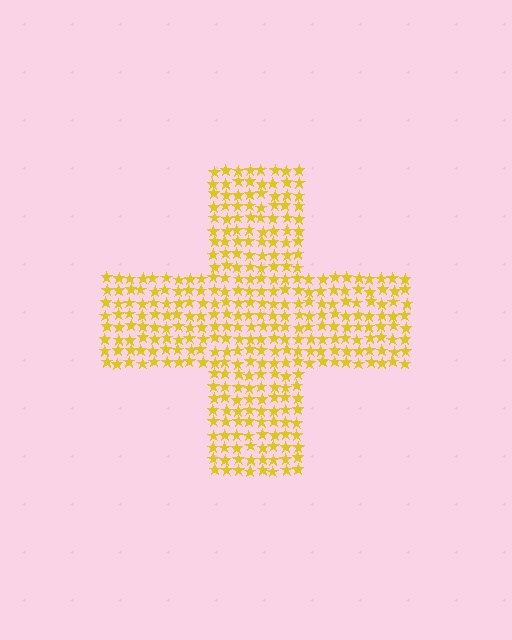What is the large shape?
The large shape is a cross.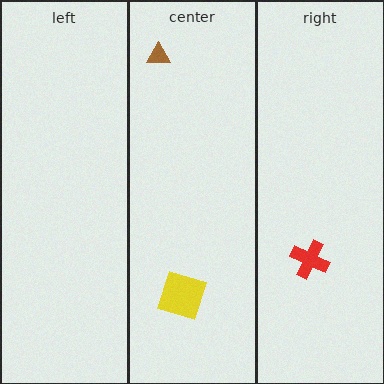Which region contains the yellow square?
The center region.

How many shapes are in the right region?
1.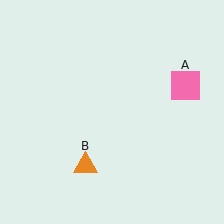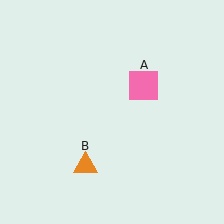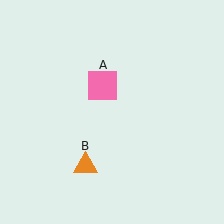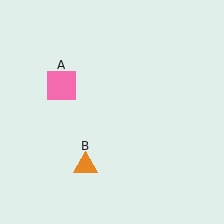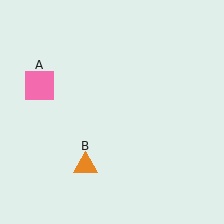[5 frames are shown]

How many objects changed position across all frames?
1 object changed position: pink square (object A).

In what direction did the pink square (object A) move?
The pink square (object A) moved left.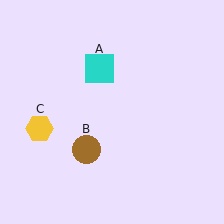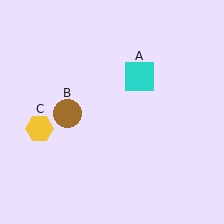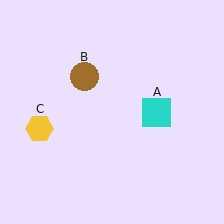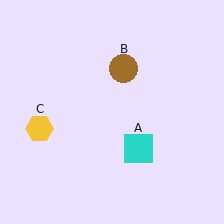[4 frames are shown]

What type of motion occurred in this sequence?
The cyan square (object A), brown circle (object B) rotated clockwise around the center of the scene.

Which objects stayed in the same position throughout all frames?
Yellow hexagon (object C) remained stationary.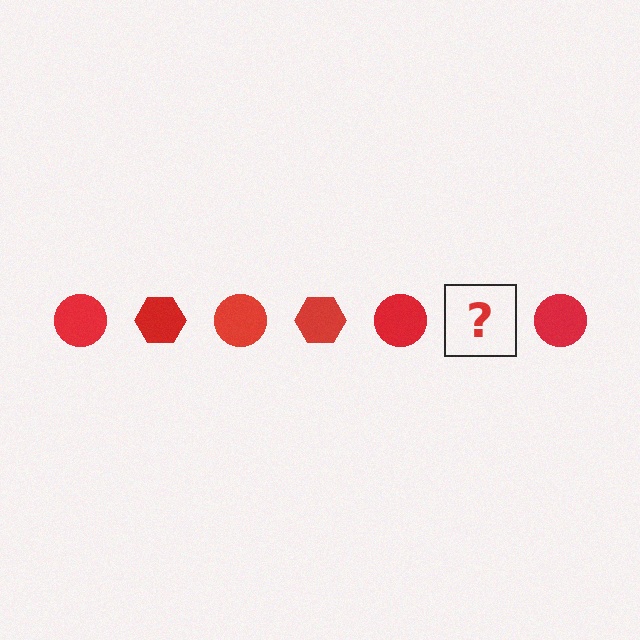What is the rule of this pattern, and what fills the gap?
The rule is that the pattern cycles through circle, hexagon shapes in red. The gap should be filled with a red hexagon.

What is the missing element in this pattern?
The missing element is a red hexagon.